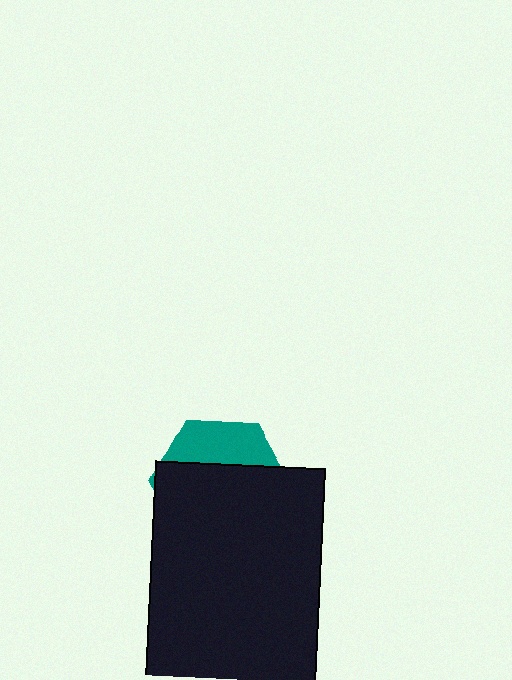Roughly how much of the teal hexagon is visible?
A small part of it is visible (roughly 31%).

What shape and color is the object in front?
The object in front is a black rectangle.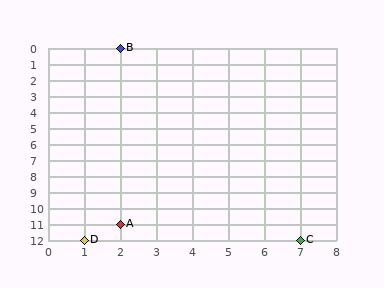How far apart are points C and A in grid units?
Points C and A are 5 columns and 1 row apart (about 5.1 grid units diagonally).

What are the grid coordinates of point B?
Point B is at grid coordinates (2, 0).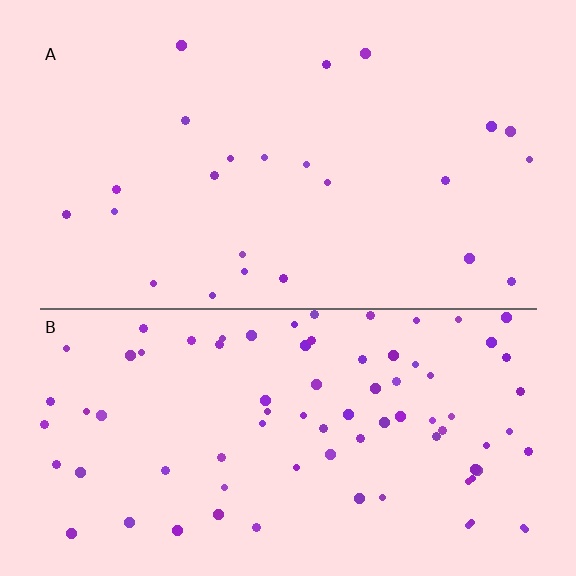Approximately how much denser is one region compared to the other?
Approximately 3.5× — region B over region A.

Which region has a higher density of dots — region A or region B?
B (the bottom).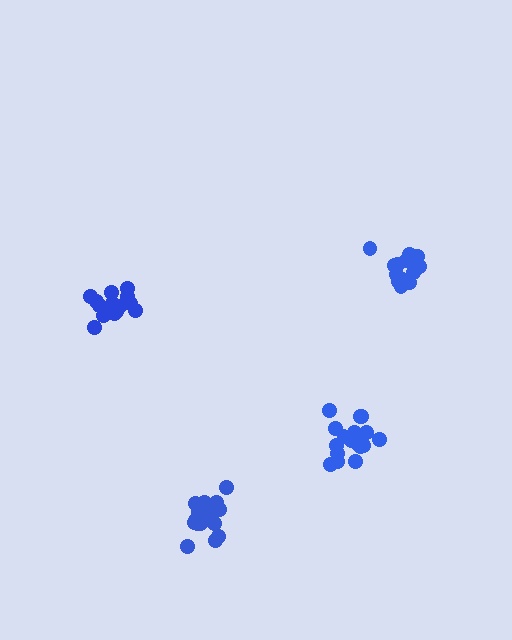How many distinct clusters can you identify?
There are 4 distinct clusters.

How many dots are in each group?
Group 1: 16 dots, Group 2: 16 dots, Group 3: 20 dots, Group 4: 17 dots (69 total).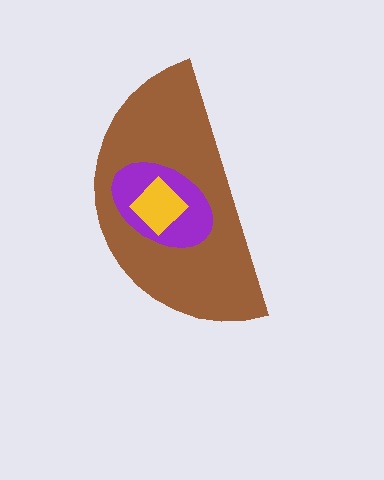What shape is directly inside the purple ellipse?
The yellow diamond.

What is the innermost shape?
The yellow diamond.